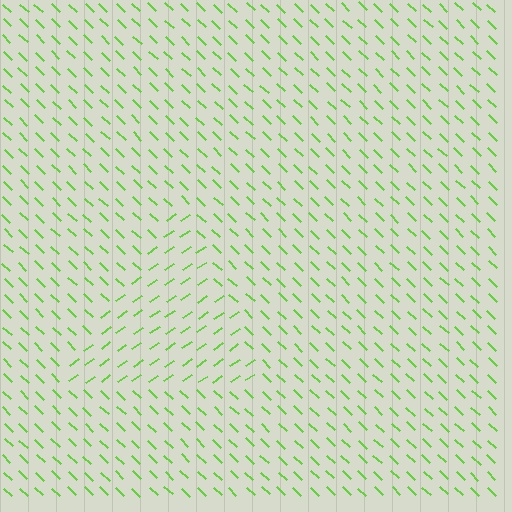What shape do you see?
I see a triangle.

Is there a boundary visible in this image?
Yes, there is a texture boundary formed by a change in line orientation.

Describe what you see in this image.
The image is filled with small lime line segments. A triangle region in the image has lines oriented differently from the surrounding lines, creating a visible texture boundary.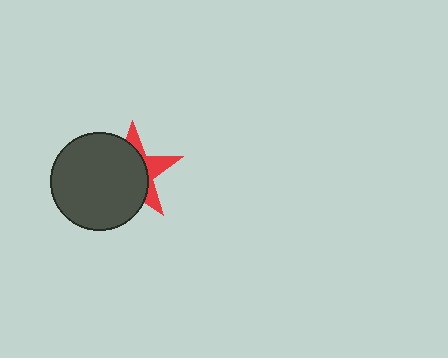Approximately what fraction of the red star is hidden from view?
Roughly 67% of the red star is hidden behind the dark gray circle.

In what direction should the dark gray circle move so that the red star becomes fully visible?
The dark gray circle should move left. That is the shortest direction to clear the overlap and leave the red star fully visible.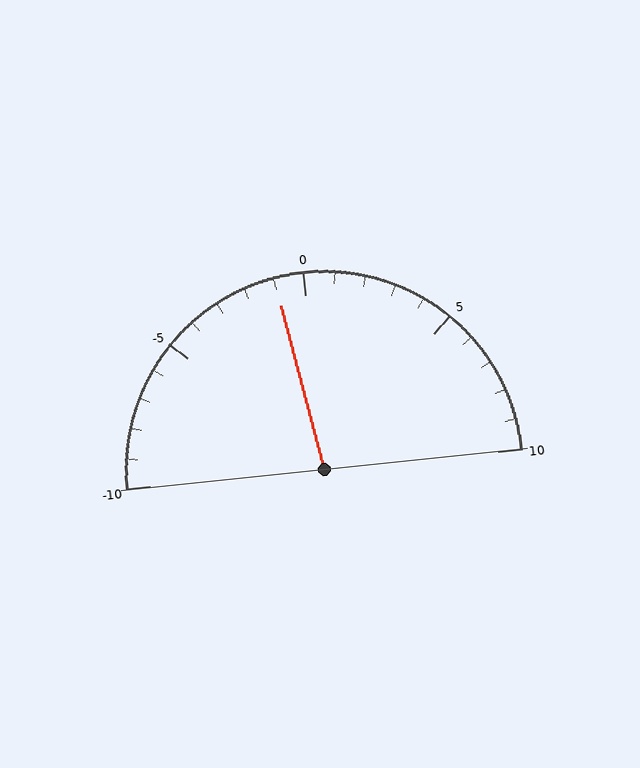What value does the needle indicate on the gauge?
The needle indicates approximately -1.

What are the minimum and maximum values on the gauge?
The gauge ranges from -10 to 10.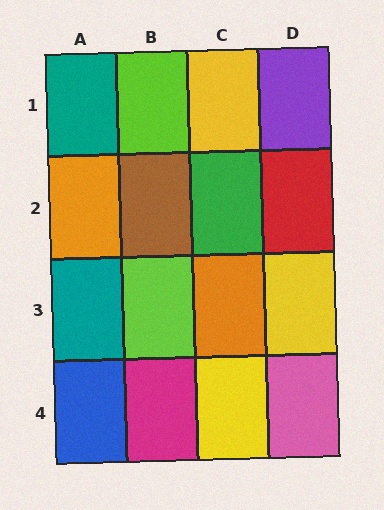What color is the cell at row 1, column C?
Yellow.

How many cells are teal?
2 cells are teal.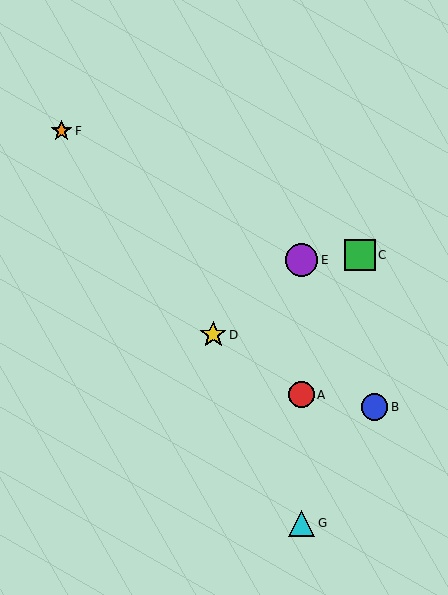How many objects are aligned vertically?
3 objects (A, E, G) are aligned vertically.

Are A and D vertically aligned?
No, A is at x≈301 and D is at x≈213.